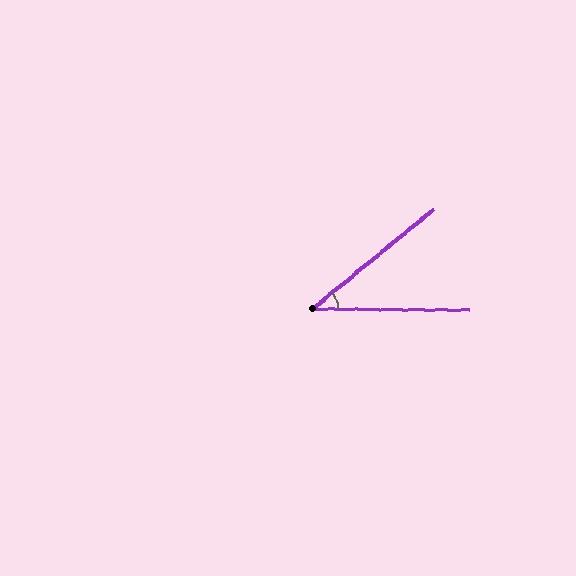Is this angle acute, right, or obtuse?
It is acute.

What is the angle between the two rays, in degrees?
Approximately 40 degrees.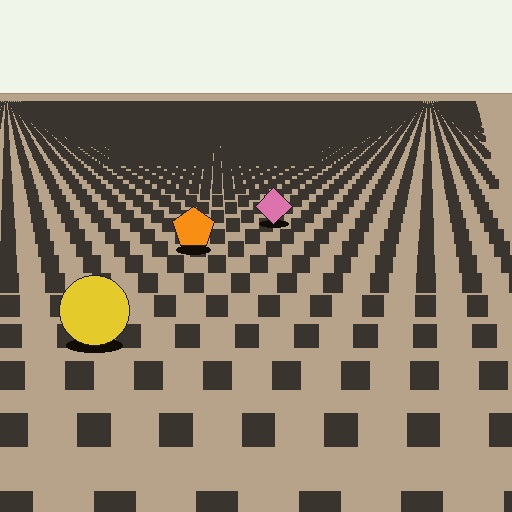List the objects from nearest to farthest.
From nearest to farthest: the yellow circle, the orange pentagon, the pink diamond.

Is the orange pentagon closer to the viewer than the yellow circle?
No. The yellow circle is closer — you can tell from the texture gradient: the ground texture is coarser near it.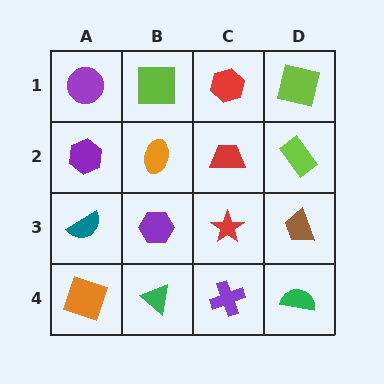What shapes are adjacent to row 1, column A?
A purple hexagon (row 2, column A), a lime square (row 1, column B).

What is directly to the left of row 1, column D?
A red hexagon.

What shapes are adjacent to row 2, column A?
A purple circle (row 1, column A), a teal semicircle (row 3, column A), an orange ellipse (row 2, column B).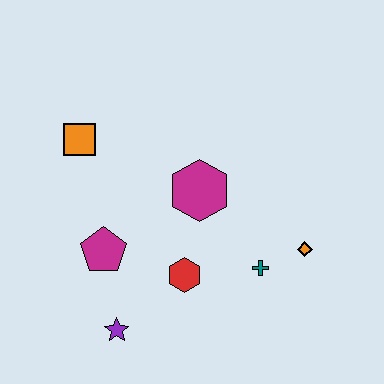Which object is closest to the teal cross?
The orange diamond is closest to the teal cross.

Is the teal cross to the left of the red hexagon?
No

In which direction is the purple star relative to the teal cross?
The purple star is to the left of the teal cross.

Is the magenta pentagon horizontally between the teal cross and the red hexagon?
No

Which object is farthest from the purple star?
The orange diamond is farthest from the purple star.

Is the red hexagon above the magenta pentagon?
No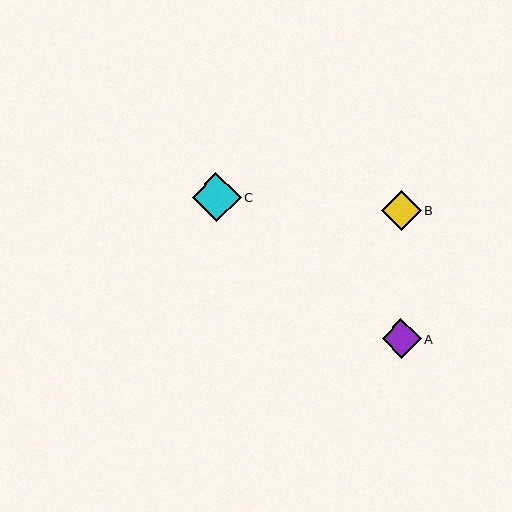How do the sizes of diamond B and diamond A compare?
Diamond B and diamond A are approximately the same size.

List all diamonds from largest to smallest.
From largest to smallest: C, B, A.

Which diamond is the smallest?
Diamond A is the smallest with a size of approximately 39 pixels.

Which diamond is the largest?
Diamond C is the largest with a size of approximately 49 pixels.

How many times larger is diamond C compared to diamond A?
Diamond C is approximately 1.2 times the size of diamond A.